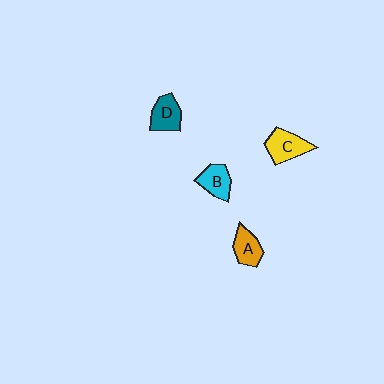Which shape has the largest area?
Shape C (yellow).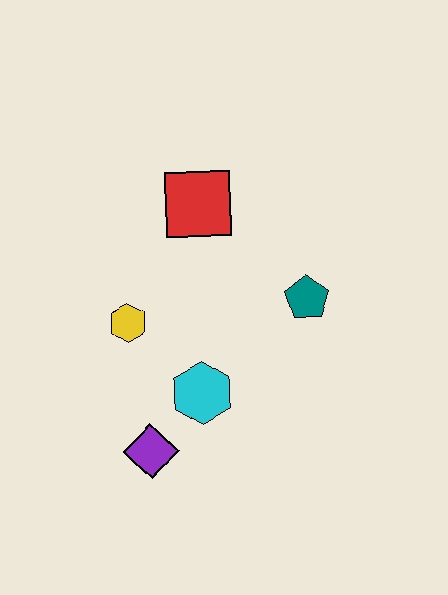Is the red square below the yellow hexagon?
No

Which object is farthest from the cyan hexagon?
The red square is farthest from the cyan hexagon.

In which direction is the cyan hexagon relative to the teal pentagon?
The cyan hexagon is to the left of the teal pentagon.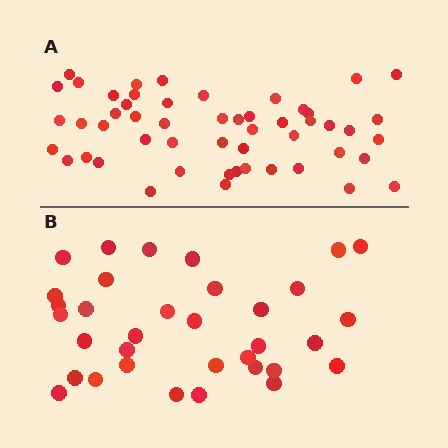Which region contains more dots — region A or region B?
Region A (the top region) has more dots.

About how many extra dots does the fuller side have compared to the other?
Region A has approximately 20 more dots than region B.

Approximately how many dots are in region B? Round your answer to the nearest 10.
About 30 dots. (The exact count is 34, which rounds to 30.)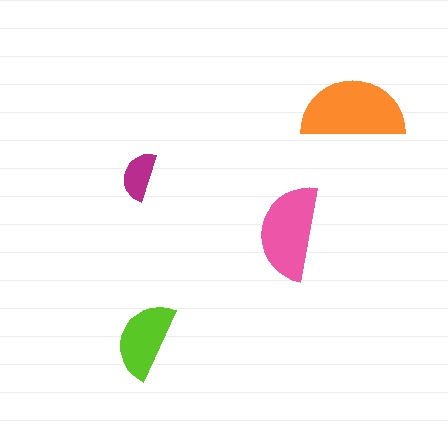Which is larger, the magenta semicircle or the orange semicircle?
The orange one.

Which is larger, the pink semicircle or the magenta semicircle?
The pink one.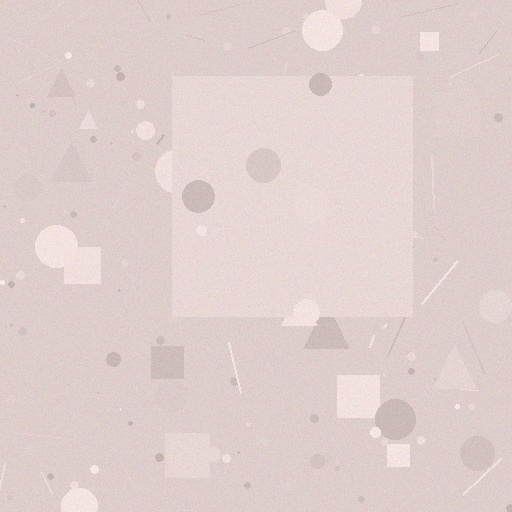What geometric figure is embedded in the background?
A square is embedded in the background.